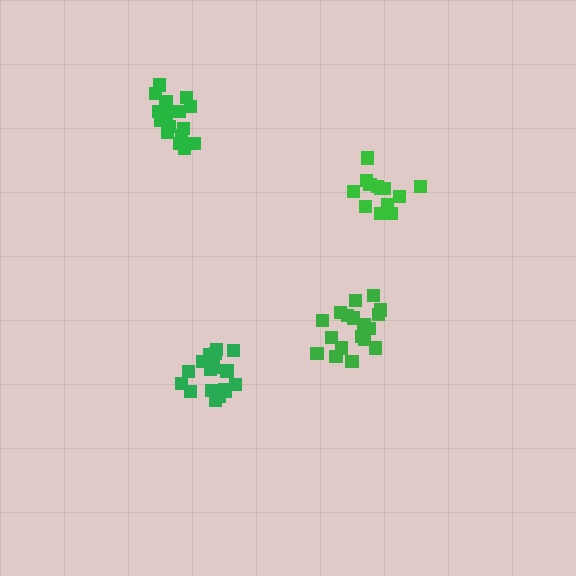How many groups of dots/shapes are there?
There are 4 groups.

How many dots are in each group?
Group 1: 13 dots, Group 2: 16 dots, Group 3: 18 dots, Group 4: 17 dots (64 total).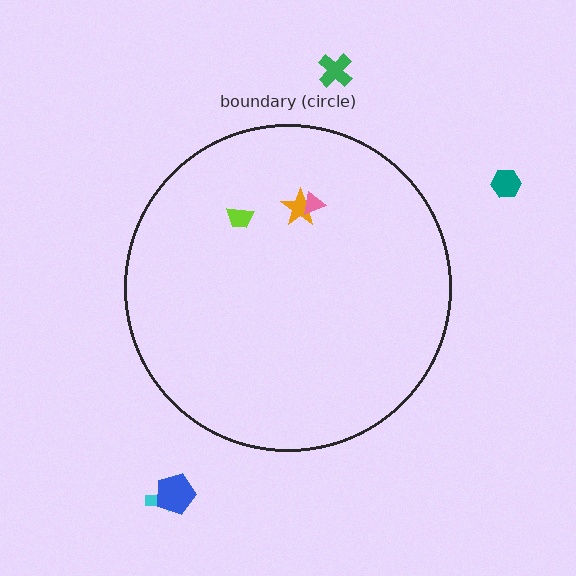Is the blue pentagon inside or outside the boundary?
Outside.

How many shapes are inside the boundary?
3 inside, 4 outside.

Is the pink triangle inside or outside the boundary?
Inside.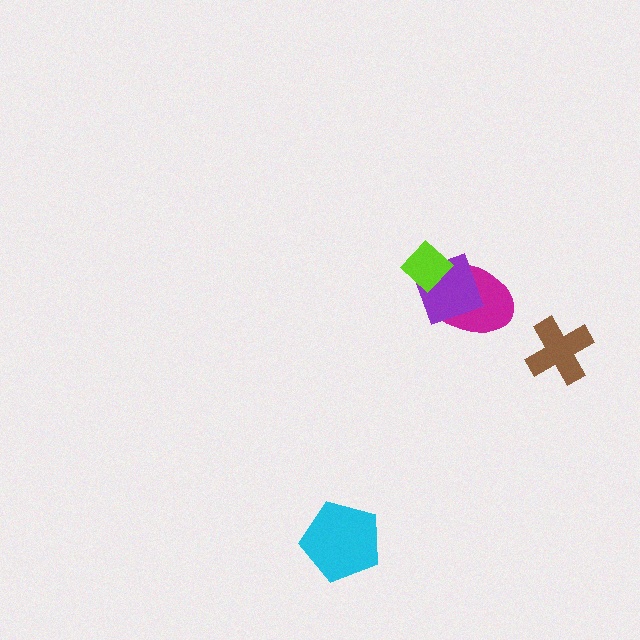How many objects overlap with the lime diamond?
2 objects overlap with the lime diamond.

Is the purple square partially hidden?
Yes, it is partially covered by another shape.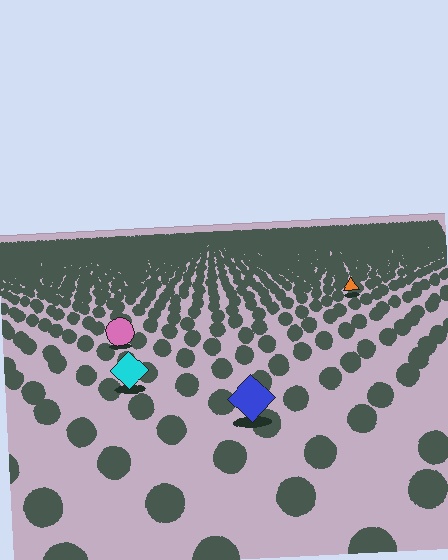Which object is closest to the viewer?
The blue diamond is closest. The texture marks near it are larger and more spread out.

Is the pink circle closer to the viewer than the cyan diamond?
No. The cyan diamond is closer — you can tell from the texture gradient: the ground texture is coarser near it.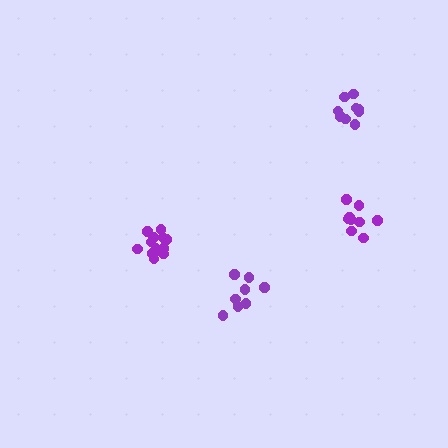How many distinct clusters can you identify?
There are 4 distinct clusters.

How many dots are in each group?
Group 1: 9 dots, Group 2: 13 dots, Group 3: 8 dots, Group 4: 9 dots (39 total).